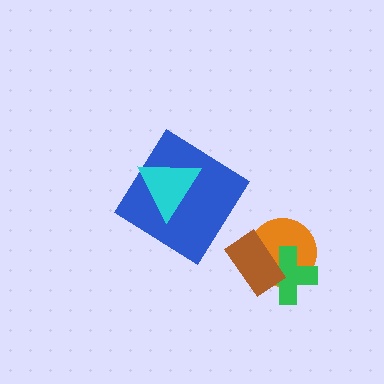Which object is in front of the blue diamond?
The cyan triangle is in front of the blue diamond.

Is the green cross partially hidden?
Yes, it is partially covered by another shape.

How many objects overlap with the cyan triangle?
1 object overlaps with the cyan triangle.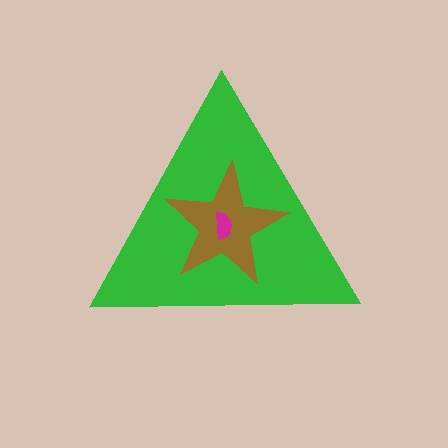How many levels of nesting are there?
3.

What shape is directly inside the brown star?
The magenta semicircle.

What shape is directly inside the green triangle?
The brown star.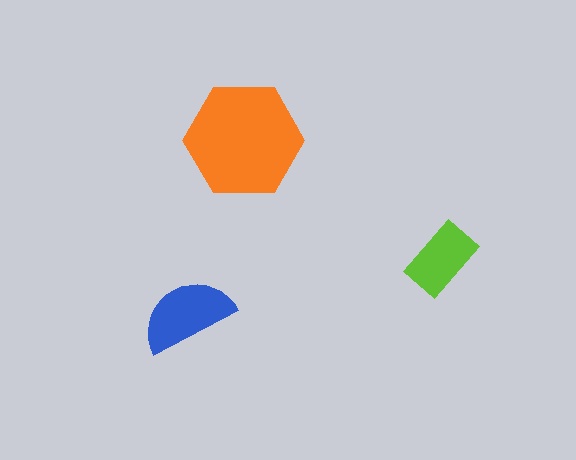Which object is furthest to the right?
The lime rectangle is rightmost.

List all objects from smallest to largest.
The lime rectangle, the blue semicircle, the orange hexagon.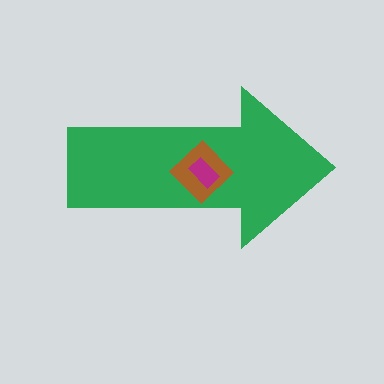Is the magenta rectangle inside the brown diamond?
Yes.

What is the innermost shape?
The magenta rectangle.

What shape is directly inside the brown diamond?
The magenta rectangle.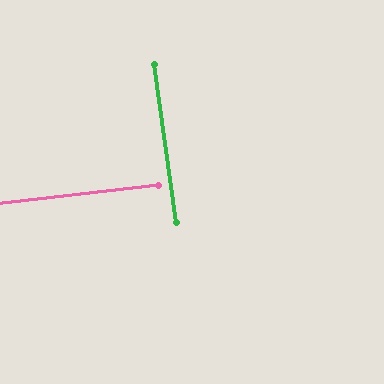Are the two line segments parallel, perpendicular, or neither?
Perpendicular — they meet at approximately 89°.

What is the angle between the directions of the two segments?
Approximately 89 degrees.